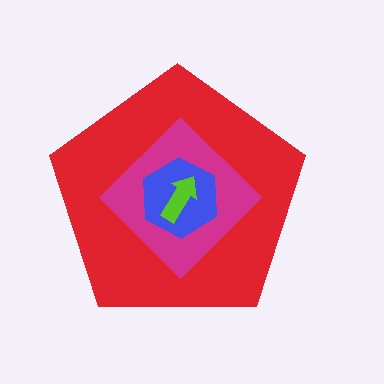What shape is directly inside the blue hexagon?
The lime arrow.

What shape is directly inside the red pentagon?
The magenta diamond.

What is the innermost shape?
The lime arrow.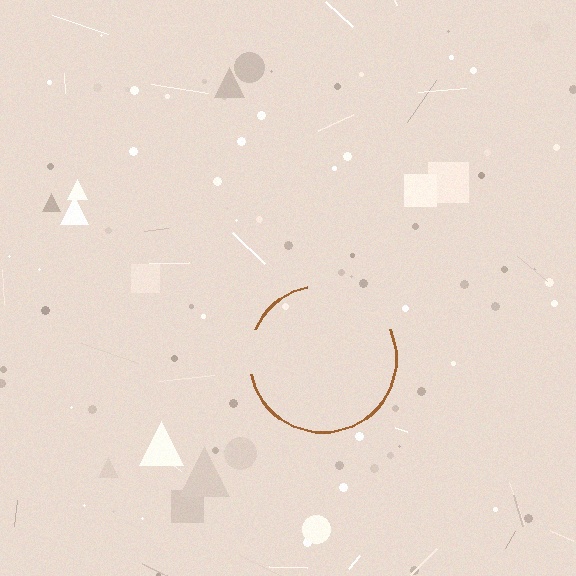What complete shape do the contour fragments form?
The contour fragments form a circle.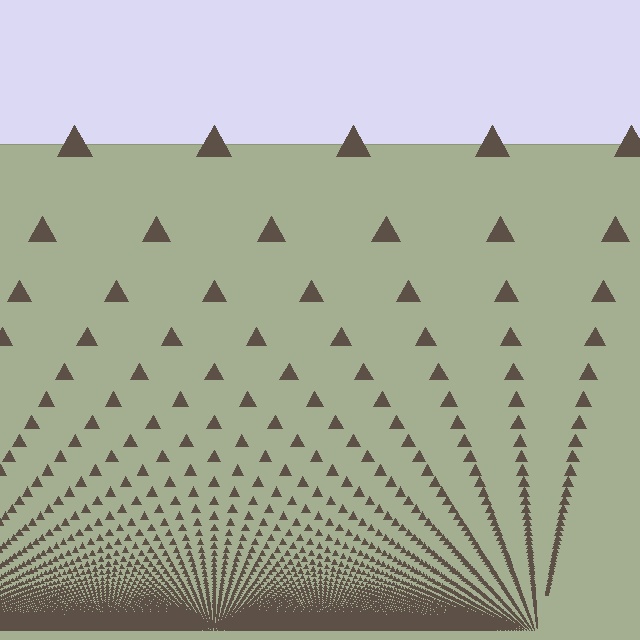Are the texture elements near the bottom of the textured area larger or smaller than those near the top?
Smaller. The gradient is inverted — elements near the bottom are smaller and denser.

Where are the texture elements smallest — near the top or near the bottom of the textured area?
Near the bottom.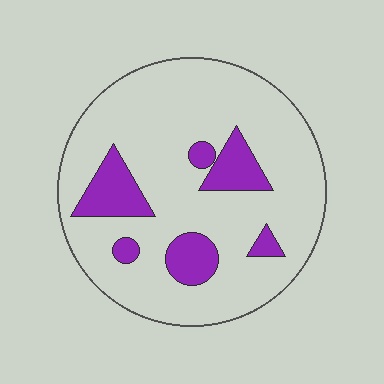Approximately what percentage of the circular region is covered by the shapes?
Approximately 15%.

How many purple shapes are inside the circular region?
6.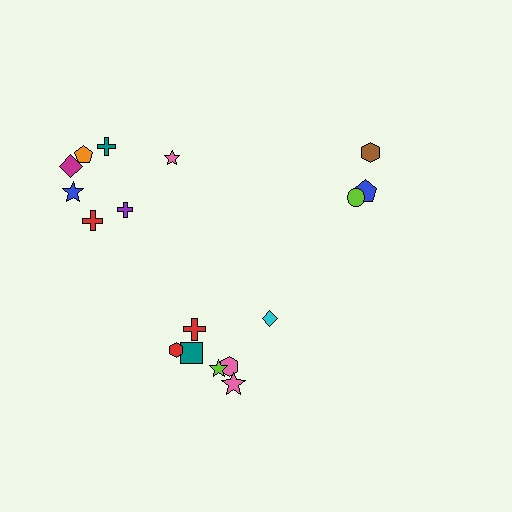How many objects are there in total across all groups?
There are 17 objects.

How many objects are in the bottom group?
There are 7 objects.